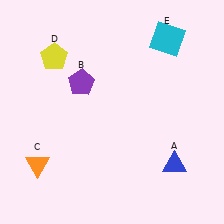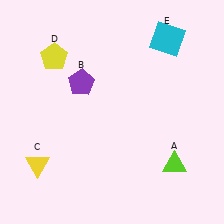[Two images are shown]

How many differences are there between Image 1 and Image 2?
There are 2 differences between the two images.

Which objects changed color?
A changed from blue to lime. C changed from orange to yellow.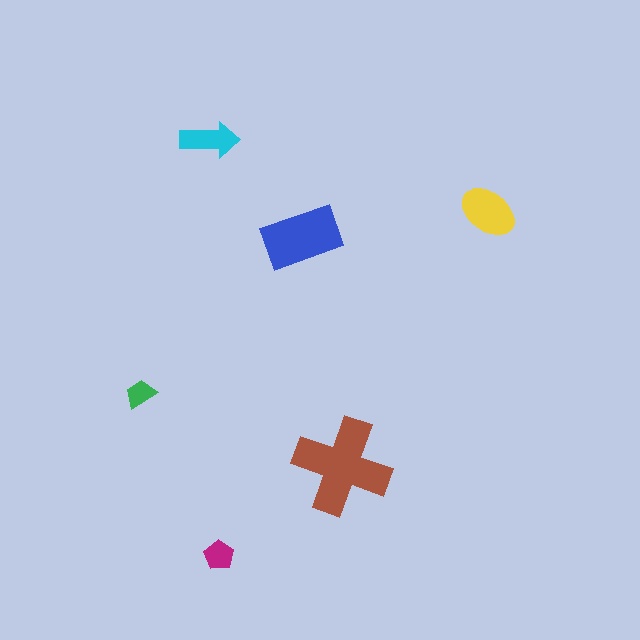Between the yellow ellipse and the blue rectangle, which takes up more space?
The blue rectangle.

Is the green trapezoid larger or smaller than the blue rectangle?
Smaller.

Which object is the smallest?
The green trapezoid.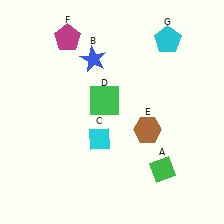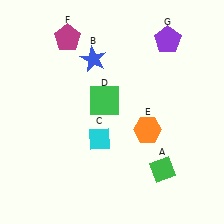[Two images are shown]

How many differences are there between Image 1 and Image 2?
There are 2 differences between the two images.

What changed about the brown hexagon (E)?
In Image 1, E is brown. In Image 2, it changed to orange.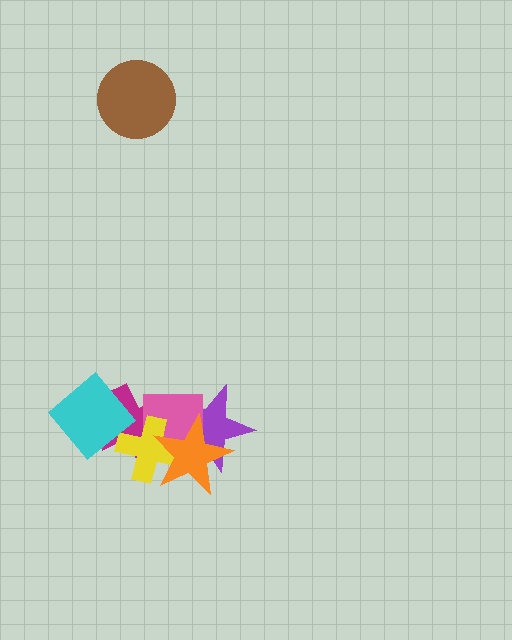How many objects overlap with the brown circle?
0 objects overlap with the brown circle.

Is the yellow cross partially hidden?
Yes, it is partially covered by another shape.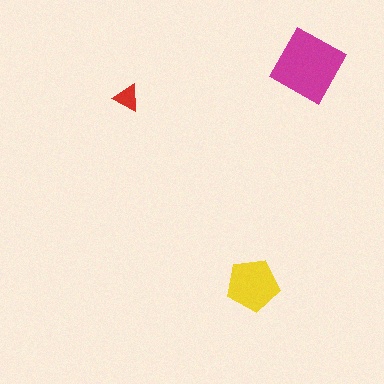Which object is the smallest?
The red triangle.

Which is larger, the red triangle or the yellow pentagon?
The yellow pentagon.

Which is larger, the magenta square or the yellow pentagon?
The magenta square.